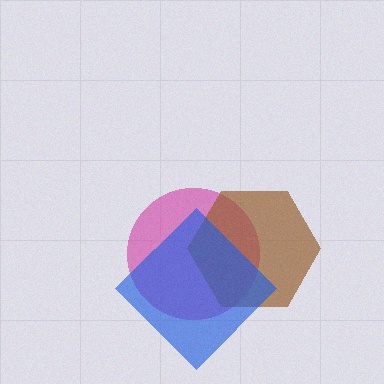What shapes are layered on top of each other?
The layered shapes are: a magenta circle, a brown hexagon, a blue diamond.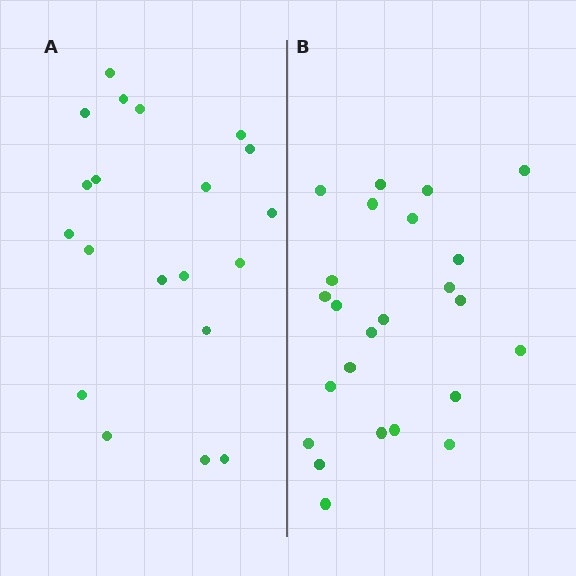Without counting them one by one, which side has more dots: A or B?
Region B (the right region) has more dots.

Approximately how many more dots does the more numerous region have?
Region B has about 4 more dots than region A.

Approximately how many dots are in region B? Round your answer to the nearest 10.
About 20 dots. (The exact count is 24, which rounds to 20.)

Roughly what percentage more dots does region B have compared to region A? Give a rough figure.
About 20% more.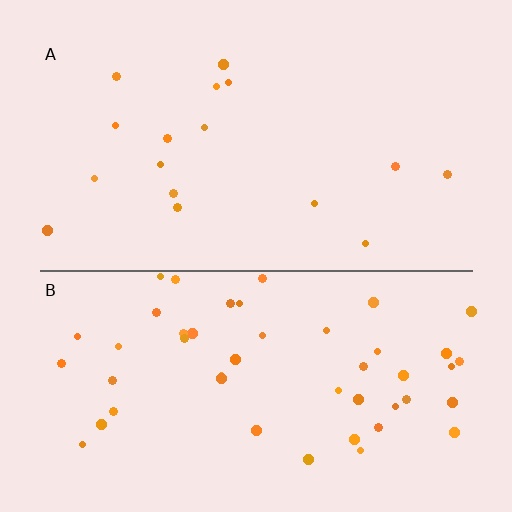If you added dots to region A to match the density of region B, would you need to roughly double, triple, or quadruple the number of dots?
Approximately triple.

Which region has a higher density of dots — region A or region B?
B (the bottom).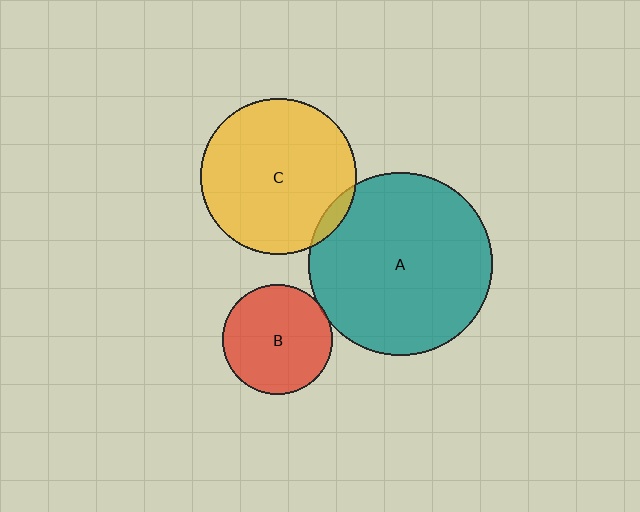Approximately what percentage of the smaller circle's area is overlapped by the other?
Approximately 5%.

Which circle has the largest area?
Circle A (teal).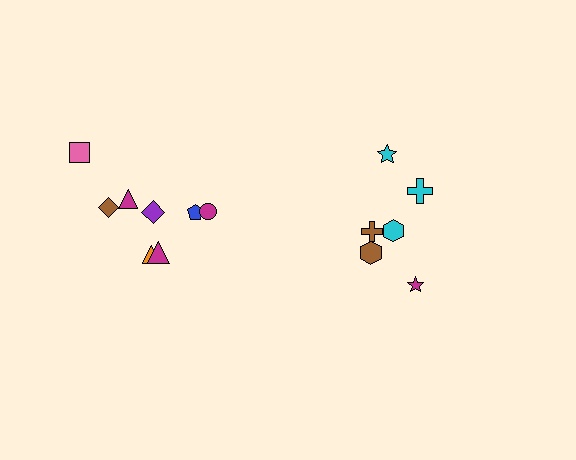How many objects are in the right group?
There are 6 objects.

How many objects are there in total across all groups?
There are 14 objects.